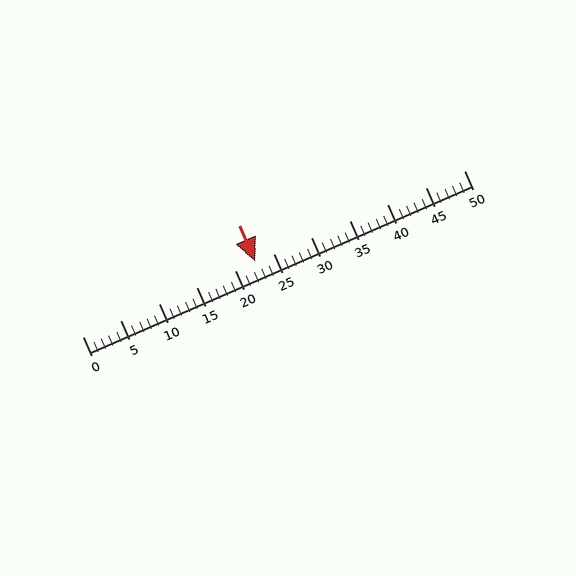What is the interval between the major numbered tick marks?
The major tick marks are spaced 5 units apart.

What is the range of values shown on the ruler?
The ruler shows values from 0 to 50.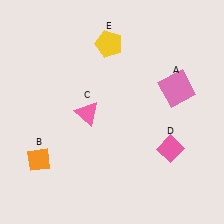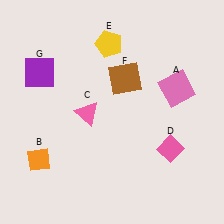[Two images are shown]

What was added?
A brown square (F), a purple square (G) were added in Image 2.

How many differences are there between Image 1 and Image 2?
There are 2 differences between the two images.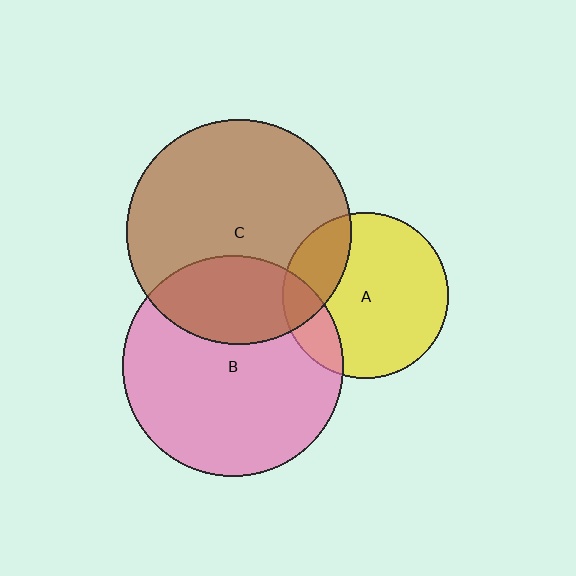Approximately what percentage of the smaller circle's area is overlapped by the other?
Approximately 15%.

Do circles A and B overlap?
Yes.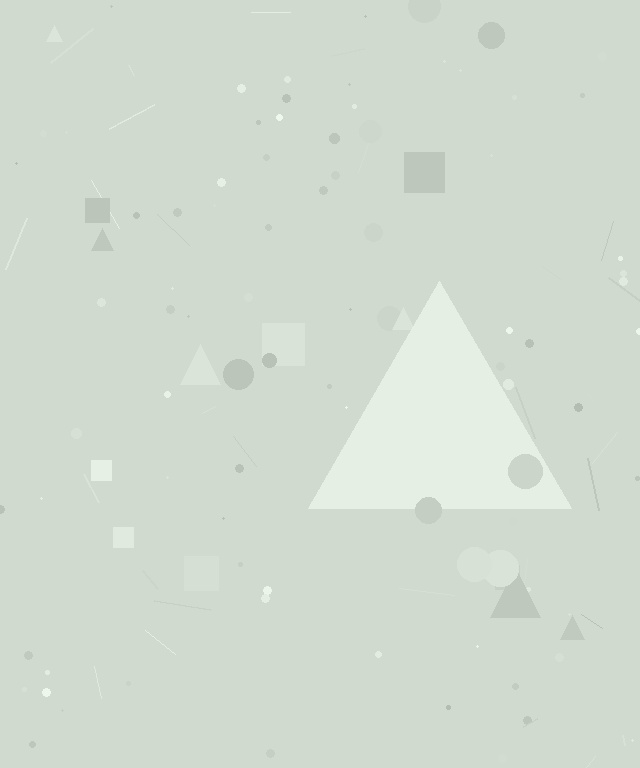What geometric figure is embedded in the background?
A triangle is embedded in the background.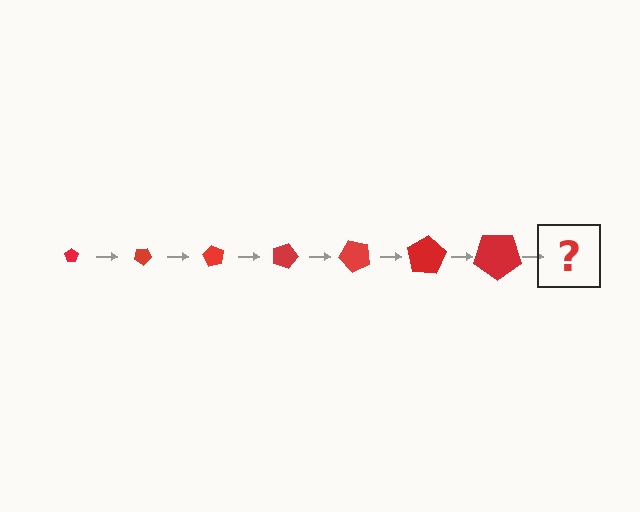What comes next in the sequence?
The next element should be a pentagon, larger than the previous one and rotated 210 degrees from the start.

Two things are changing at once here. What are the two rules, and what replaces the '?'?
The two rules are that the pentagon grows larger each step and it rotates 30 degrees each step. The '?' should be a pentagon, larger than the previous one and rotated 210 degrees from the start.